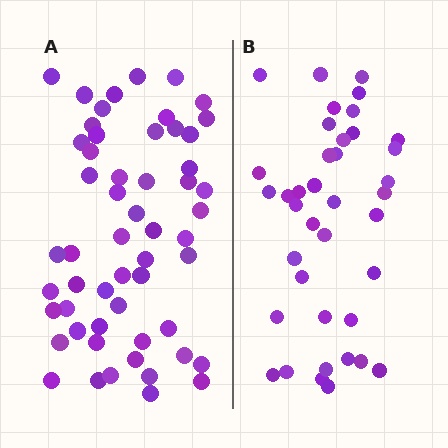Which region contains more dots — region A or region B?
Region A (the left region) has more dots.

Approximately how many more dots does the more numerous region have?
Region A has approximately 15 more dots than region B.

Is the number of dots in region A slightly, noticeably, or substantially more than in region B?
Region A has noticeably more, but not dramatically so. The ratio is roughly 1.4 to 1.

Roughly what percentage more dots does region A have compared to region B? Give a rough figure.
About 40% more.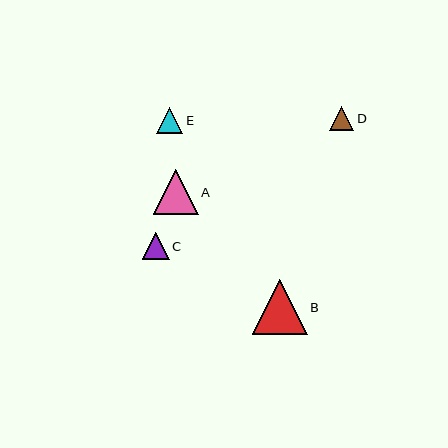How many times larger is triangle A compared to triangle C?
Triangle A is approximately 1.6 times the size of triangle C.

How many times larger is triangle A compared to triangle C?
Triangle A is approximately 1.6 times the size of triangle C.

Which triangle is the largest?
Triangle B is the largest with a size of approximately 55 pixels.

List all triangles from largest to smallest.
From largest to smallest: B, A, C, E, D.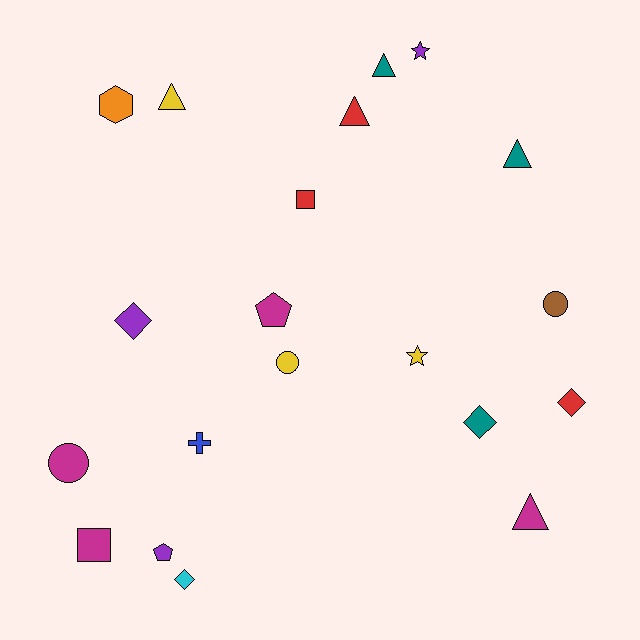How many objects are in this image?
There are 20 objects.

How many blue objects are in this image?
There is 1 blue object.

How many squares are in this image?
There are 2 squares.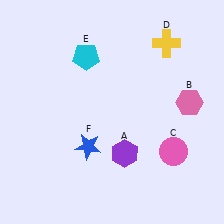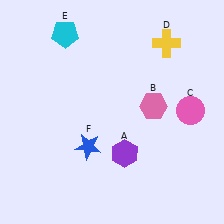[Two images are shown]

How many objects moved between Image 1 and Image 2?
3 objects moved between the two images.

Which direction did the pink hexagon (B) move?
The pink hexagon (B) moved left.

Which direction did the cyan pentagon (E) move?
The cyan pentagon (E) moved up.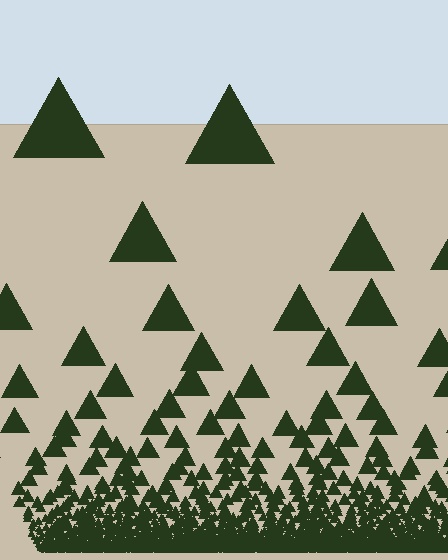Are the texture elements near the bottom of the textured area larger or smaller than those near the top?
Smaller. The gradient is inverted — elements near the bottom are smaller and denser.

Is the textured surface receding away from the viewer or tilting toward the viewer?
The surface appears to tilt toward the viewer. Texture elements get larger and sparser toward the top.